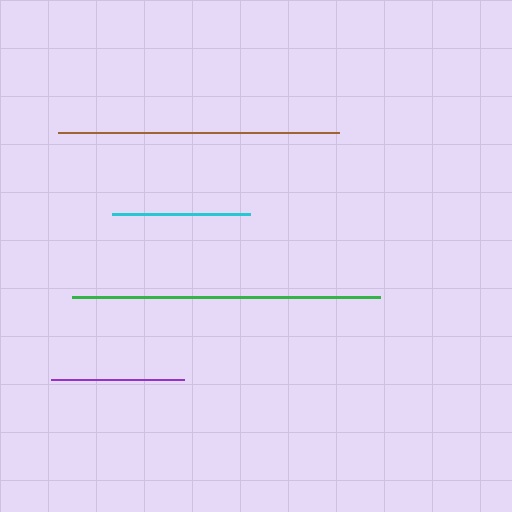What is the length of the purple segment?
The purple segment is approximately 133 pixels long.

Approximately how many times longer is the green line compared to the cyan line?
The green line is approximately 2.2 times the length of the cyan line.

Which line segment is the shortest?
The purple line is the shortest at approximately 133 pixels.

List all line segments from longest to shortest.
From longest to shortest: green, brown, cyan, purple.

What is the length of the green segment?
The green segment is approximately 308 pixels long.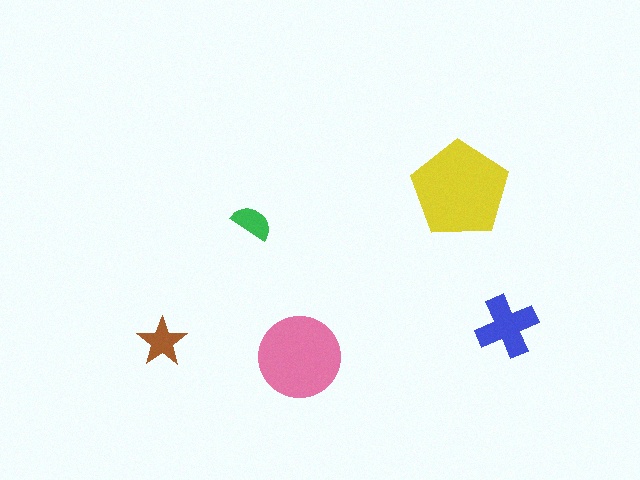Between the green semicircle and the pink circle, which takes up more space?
The pink circle.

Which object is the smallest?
The green semicircle.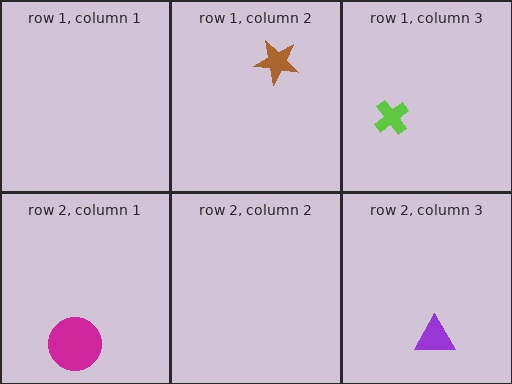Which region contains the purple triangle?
The row 2, column 3 region.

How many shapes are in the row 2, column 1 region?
1.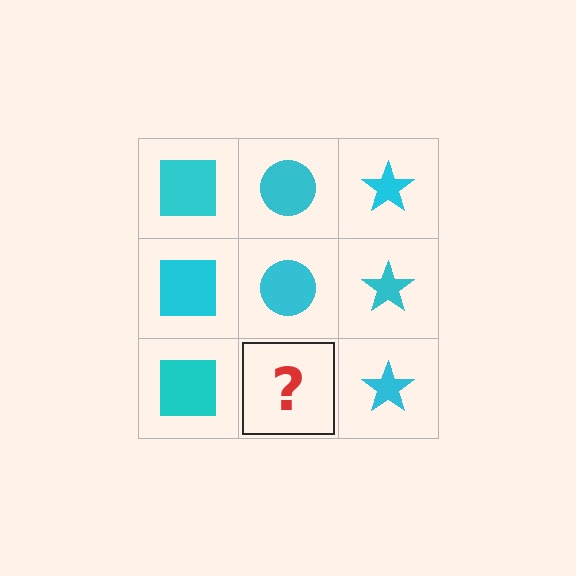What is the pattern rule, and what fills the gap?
The rule is that each column has a consistent shape. The gap should be filled with a cyan circle.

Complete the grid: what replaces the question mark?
The question mark should be replaced with a cyan circle.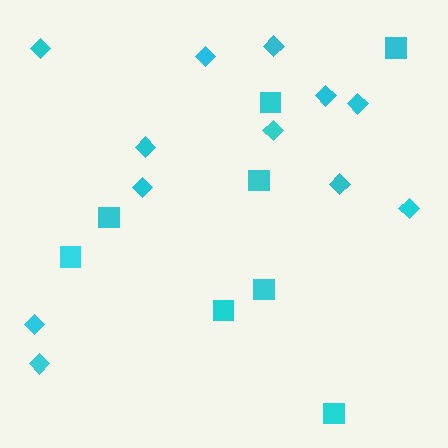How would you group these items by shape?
There are 2 groups: one group of diamonds (12) and one group of squares (8).